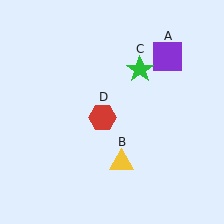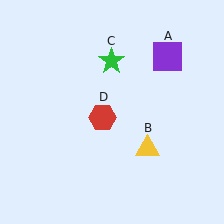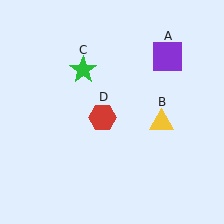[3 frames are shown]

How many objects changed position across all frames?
2 objects changed position: yellow triangle (object B), green star (object C).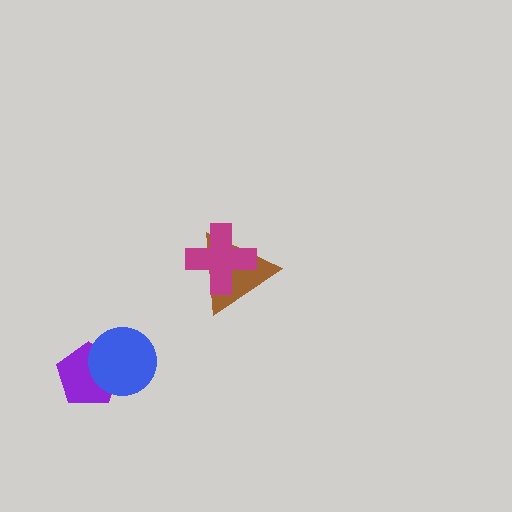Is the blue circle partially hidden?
No, no other shape covers it.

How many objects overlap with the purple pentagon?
1 object overlaps with the purple pentagon.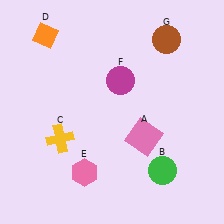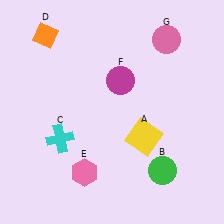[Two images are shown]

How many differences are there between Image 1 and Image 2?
There are 3 differences between the two images.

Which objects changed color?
A changed from pink to yellow. C changed from yellow to cyan. G changed from brown to pink.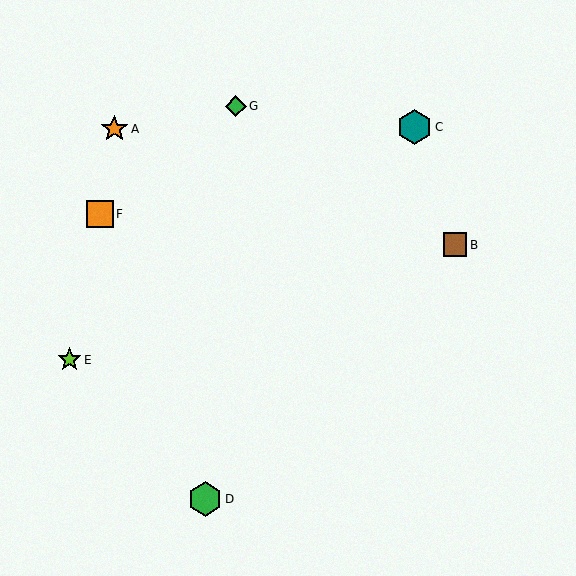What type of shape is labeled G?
Shape G is a green diamond.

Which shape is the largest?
The teal hexagon (labeled C) is the largest.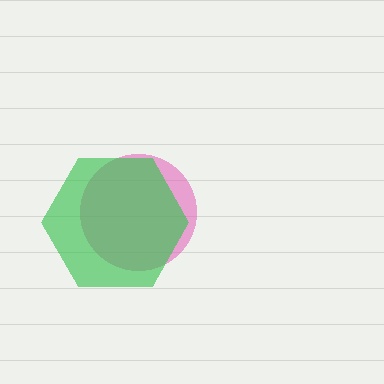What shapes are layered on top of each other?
The layered shapes are: a pink circle, a green hexagon.